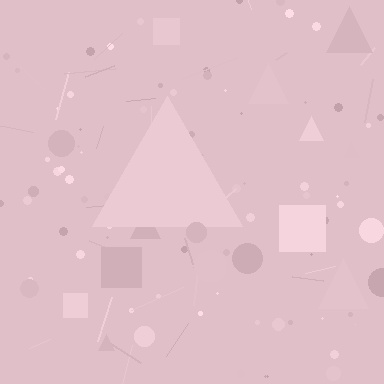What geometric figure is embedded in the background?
A triangle is embedded in the background.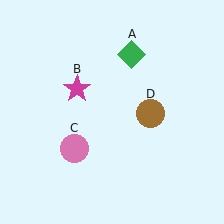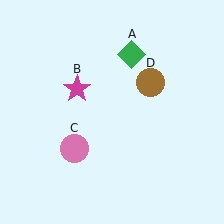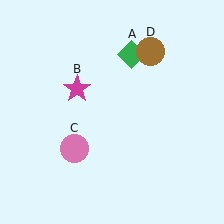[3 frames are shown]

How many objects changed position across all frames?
1 object changed position: brown circle (object D).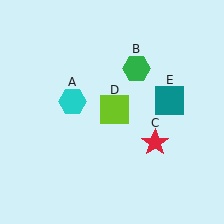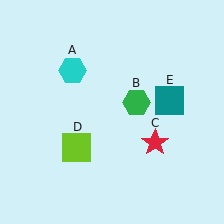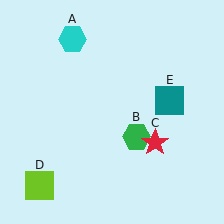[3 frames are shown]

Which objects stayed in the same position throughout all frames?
Red star (object C) and teal square (object E) remained stationary.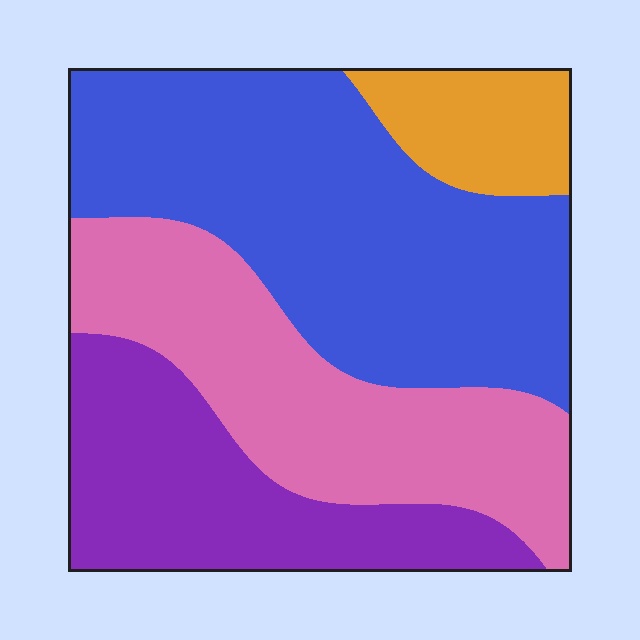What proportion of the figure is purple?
Purple covers around 20% of the figure.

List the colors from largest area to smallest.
From largest to smallest: blue, pink, purple, orange.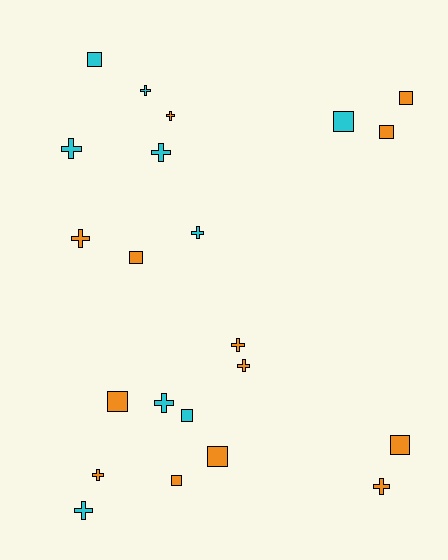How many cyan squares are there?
There are 3 cyan squares.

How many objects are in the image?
There are 22 objects.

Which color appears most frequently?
Orange, with 13 objects.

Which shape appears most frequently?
Cross, with 12 objects.